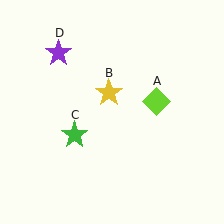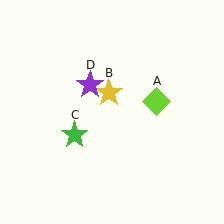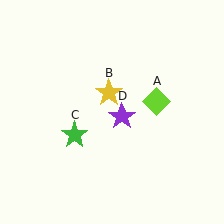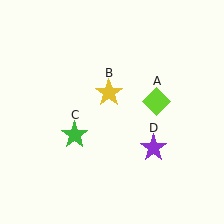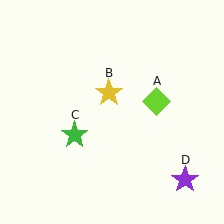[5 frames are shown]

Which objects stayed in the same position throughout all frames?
Lime diamond (object A) and yellow star (object B) and green star (object C) remained stationary.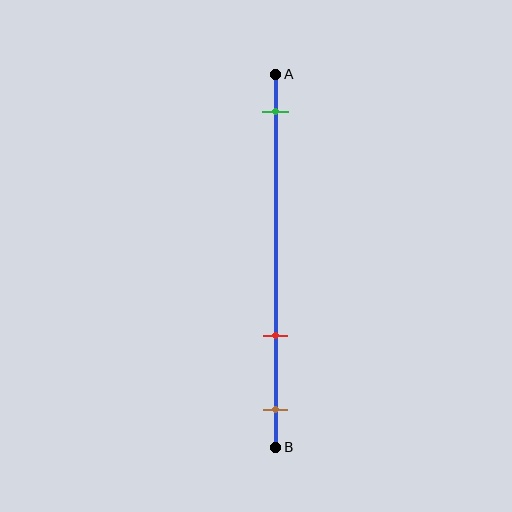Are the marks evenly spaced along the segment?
No, the marks are not evenly spaced.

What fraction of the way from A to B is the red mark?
The red mark is approximately 70% (0.7) of the way from A to B.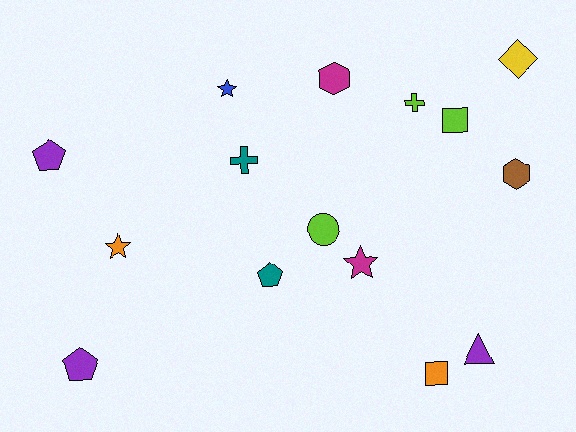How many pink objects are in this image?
There are no pink objects.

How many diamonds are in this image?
There is 1 diamond.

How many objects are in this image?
There are 15 objects.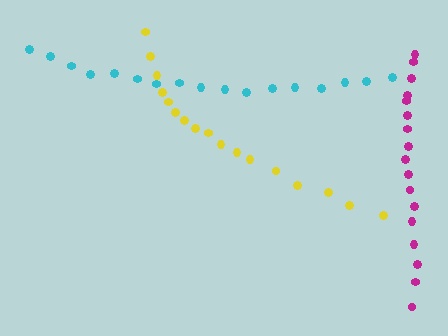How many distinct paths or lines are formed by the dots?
There are 3 distinct paths.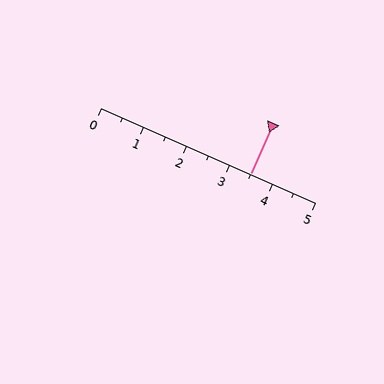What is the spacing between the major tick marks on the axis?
The major ticks are spaced 1 apart.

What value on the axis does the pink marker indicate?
The marker indicates approximately 3.5.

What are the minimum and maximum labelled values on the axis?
The axis runs from 0 to 5.